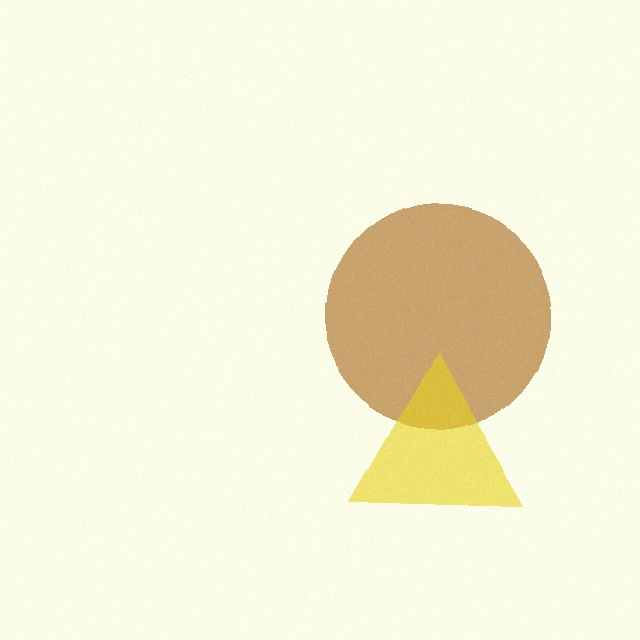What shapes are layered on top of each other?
The layered shapes are: a brown circle, a yellow triangle.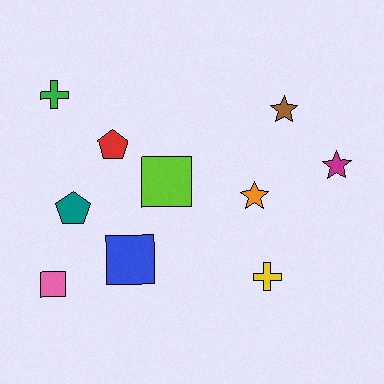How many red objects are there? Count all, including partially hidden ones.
There is 1 red object.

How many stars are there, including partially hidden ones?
There are 3 stars.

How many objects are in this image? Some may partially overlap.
There are 10 objects.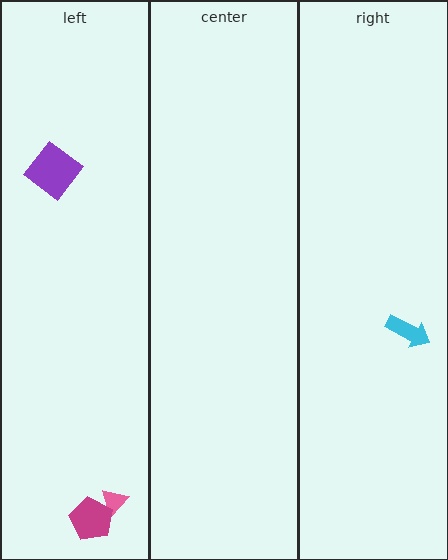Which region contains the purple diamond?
The left region.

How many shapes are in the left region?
3.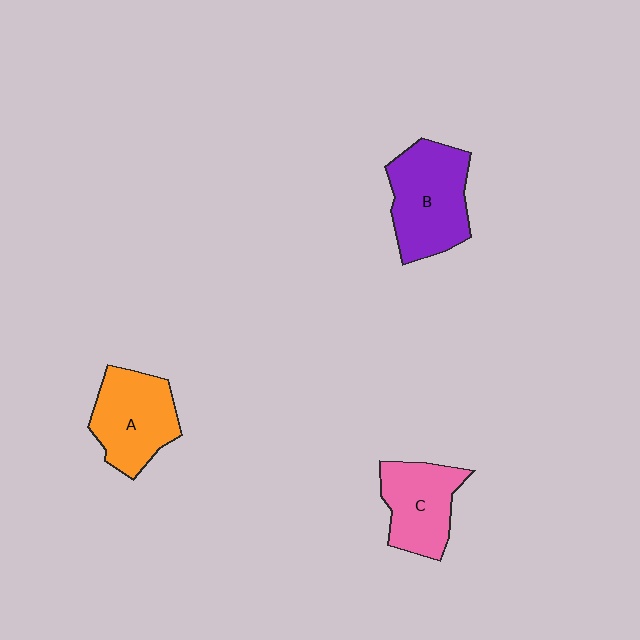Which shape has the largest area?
Shape B (purple).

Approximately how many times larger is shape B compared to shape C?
Approximately 1.3 times.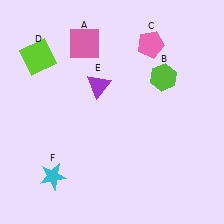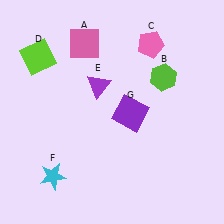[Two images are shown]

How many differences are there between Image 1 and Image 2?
There is 1 difference between the two images.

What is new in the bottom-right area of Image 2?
A purple square (G) was added in the bottom-right area of Image 2.